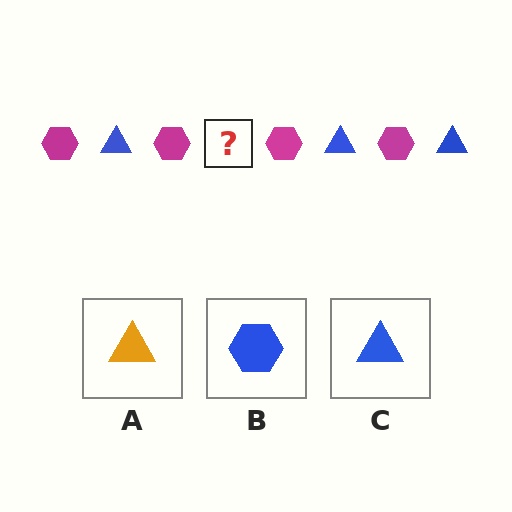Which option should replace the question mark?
Option C.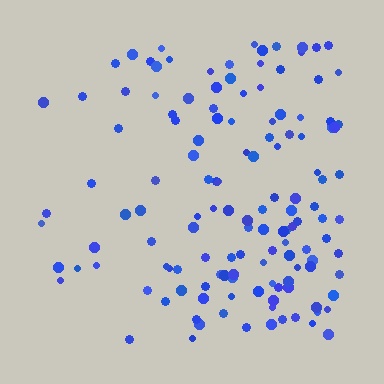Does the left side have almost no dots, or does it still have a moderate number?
Still a moderate number, just noticeably fewer than the right.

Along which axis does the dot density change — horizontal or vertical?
Horizontal.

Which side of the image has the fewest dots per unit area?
The left.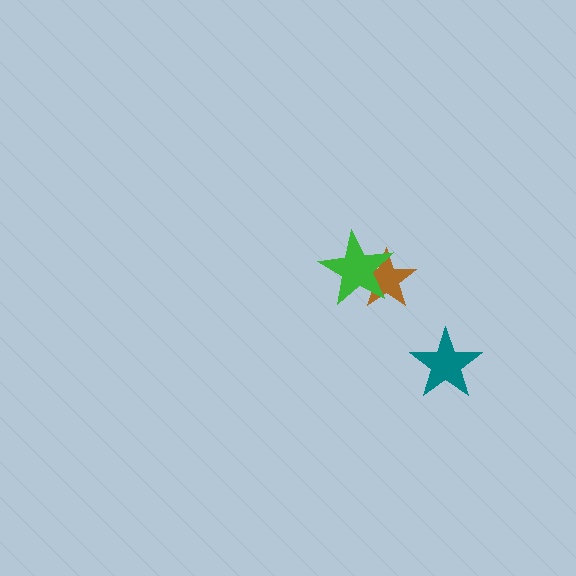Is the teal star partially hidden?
No, no other shape covers it.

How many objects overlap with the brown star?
1 object overlaps with the brown star.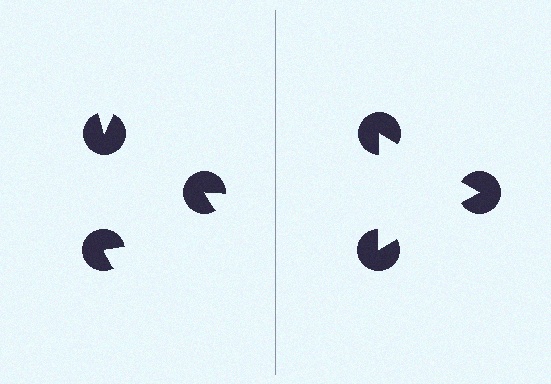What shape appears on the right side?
An illusory triangle.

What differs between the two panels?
The pac-man discs are positioned identically on both sides; only the wedge orientations differ. On the right they align to a triangle; on the left they are misaligned.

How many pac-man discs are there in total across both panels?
6 — 3 on each side.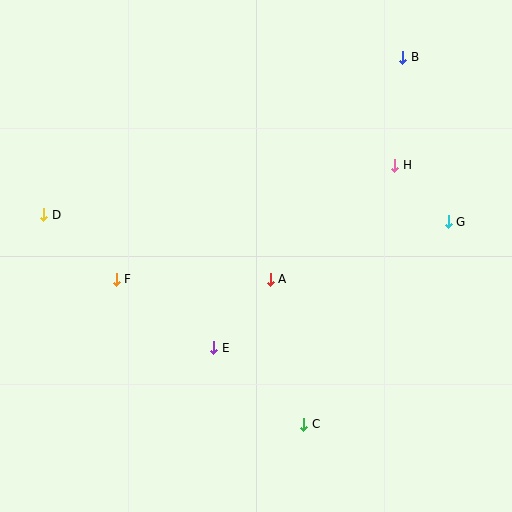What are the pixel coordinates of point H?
Point H is at (394, 165).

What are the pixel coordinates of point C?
Point C is at (304, 424).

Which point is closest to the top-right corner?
Point B is closest to the top-right corner.